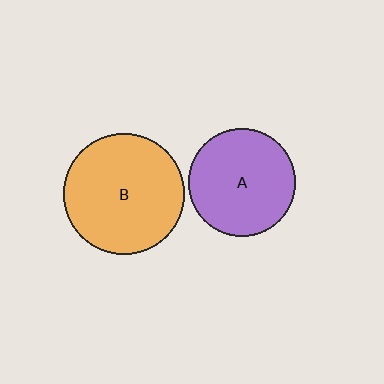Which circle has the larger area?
Circle B (orange).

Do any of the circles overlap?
No, none of the circles overlap.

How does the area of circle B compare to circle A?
Approximately 1.3 times.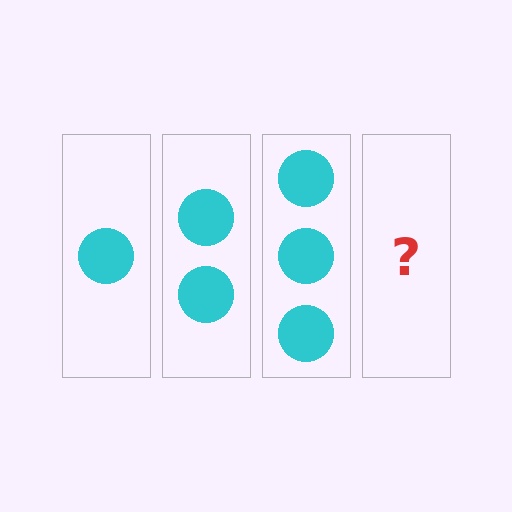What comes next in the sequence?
The next element should be 4 circles.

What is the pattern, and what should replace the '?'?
The pattern is that each step adds one more circle. The '?' should be 4 circles.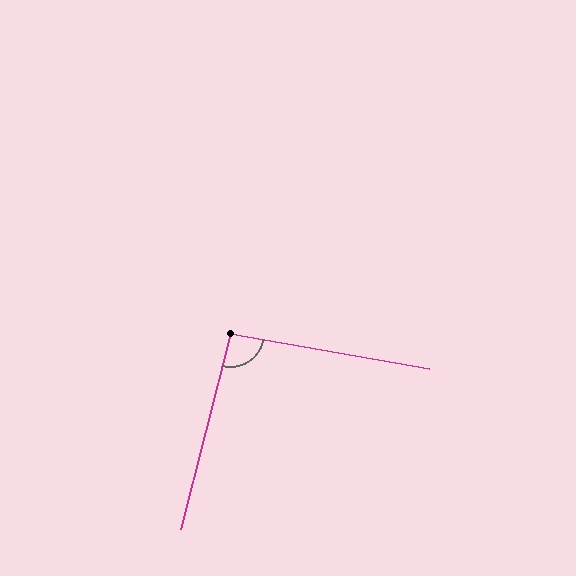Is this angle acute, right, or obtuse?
It is approximately a right angle.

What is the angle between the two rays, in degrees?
Approximately 95 degrees.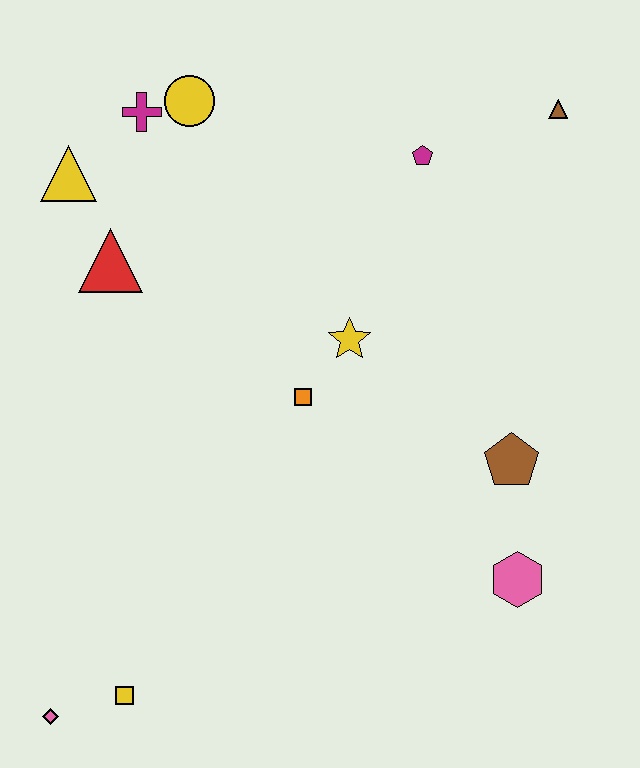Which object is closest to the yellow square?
The pink diamond is closest to the yellow square.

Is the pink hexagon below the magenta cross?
Yes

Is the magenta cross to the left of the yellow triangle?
No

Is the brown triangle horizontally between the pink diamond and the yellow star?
No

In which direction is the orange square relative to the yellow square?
The orange square is above the yellow square.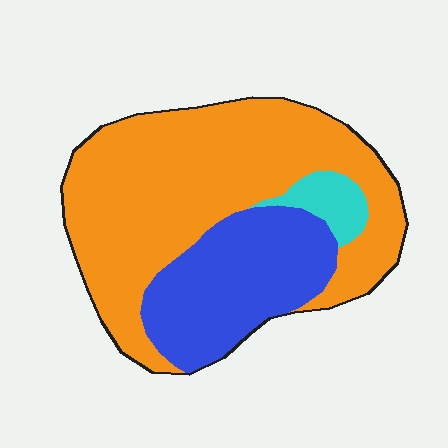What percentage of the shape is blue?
Blue covers 30% of the shape.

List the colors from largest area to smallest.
From largest to smallest: orange, blue, cyan.